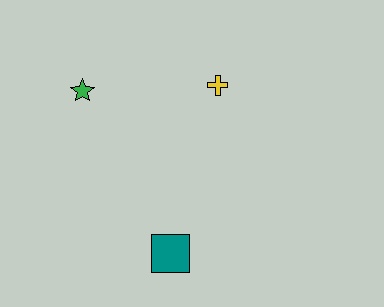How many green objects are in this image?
There is 1 green object.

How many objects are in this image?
There are 3 objects.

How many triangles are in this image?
There are no triangles.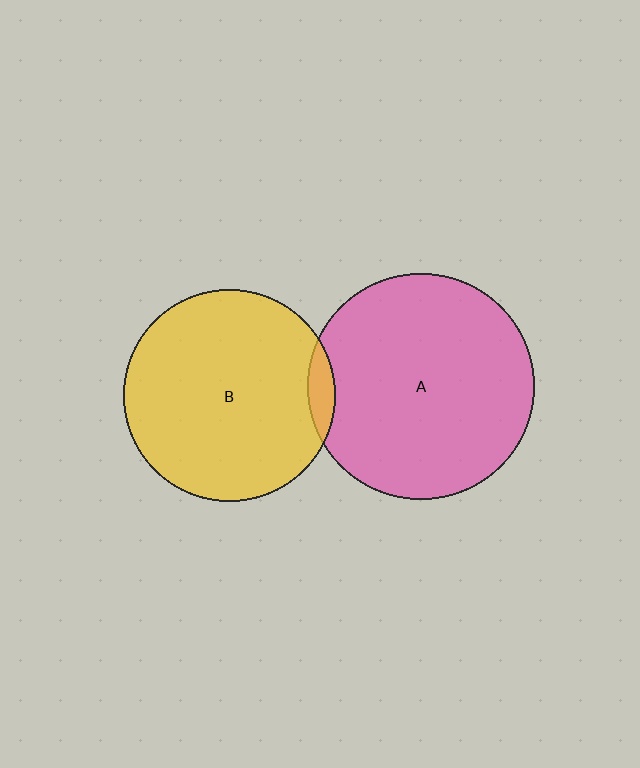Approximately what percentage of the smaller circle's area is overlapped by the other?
Approximately 5%.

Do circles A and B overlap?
Yes.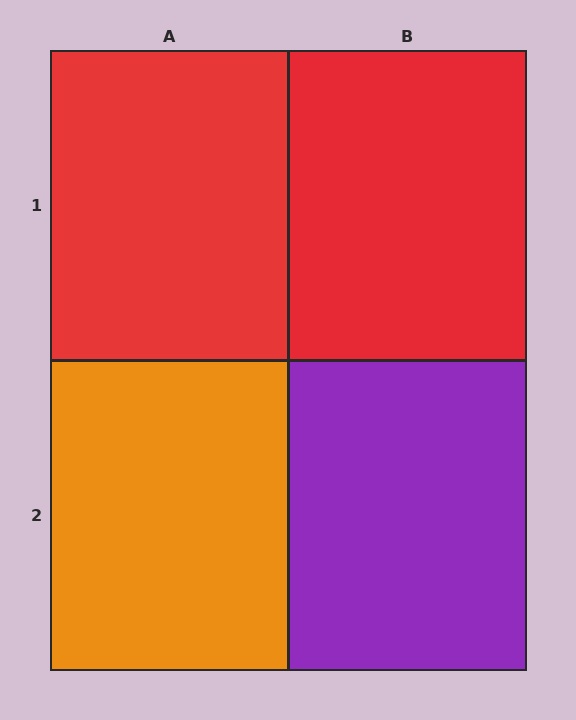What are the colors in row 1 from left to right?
Red, red.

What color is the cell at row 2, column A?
Orange.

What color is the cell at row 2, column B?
Purple.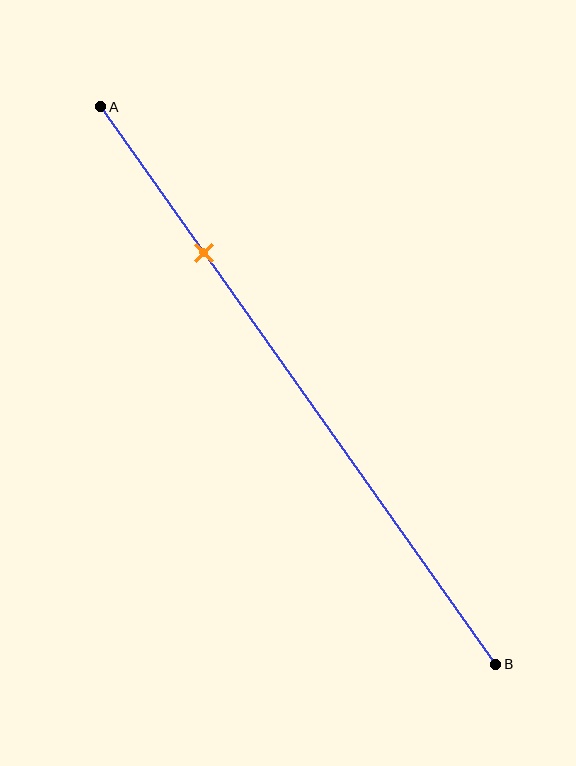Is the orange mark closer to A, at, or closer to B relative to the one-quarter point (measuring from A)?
The orange mark is approximately at the one-quarter point of segment AB.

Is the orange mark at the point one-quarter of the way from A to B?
Yes, the mark is approximately at the one-quarter point.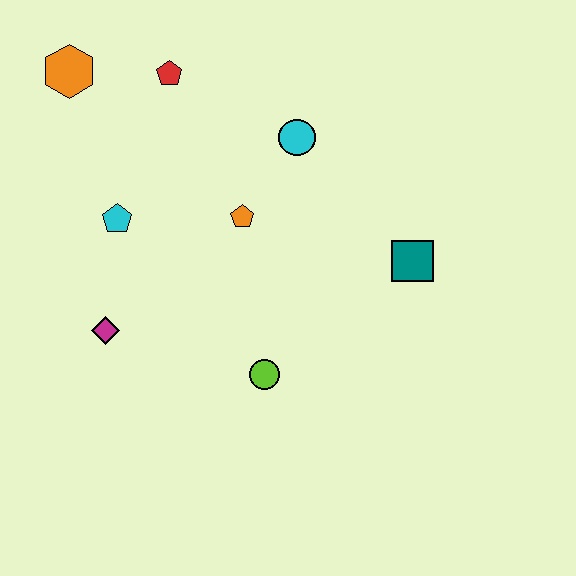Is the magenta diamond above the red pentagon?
No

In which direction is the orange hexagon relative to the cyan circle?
The orange hexagon is to the left of the cyan circle.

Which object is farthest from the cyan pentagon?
The teal square is farthest from the cyan pentagon.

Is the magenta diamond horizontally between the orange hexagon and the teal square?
Yes